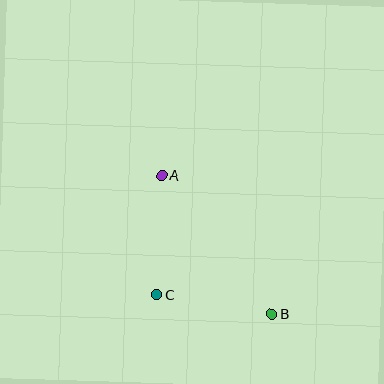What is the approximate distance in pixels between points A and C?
The distance between A and C is approximately 120 pixels.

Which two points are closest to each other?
Points B and C are closest to each other.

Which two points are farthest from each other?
Points A and B are farthest from each other.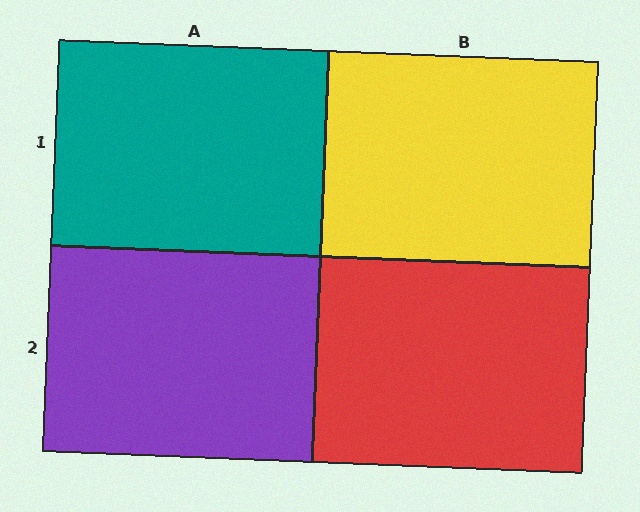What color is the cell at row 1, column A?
Teal.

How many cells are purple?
1 cell is purple.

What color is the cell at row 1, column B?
Yellow.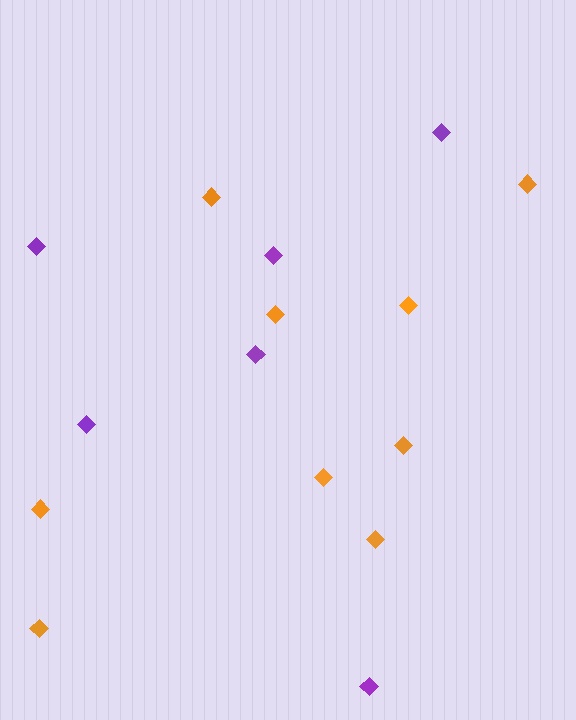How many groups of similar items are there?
There are 2 groups: one group of purple diamonds (6) and one group of orange diamonds (9).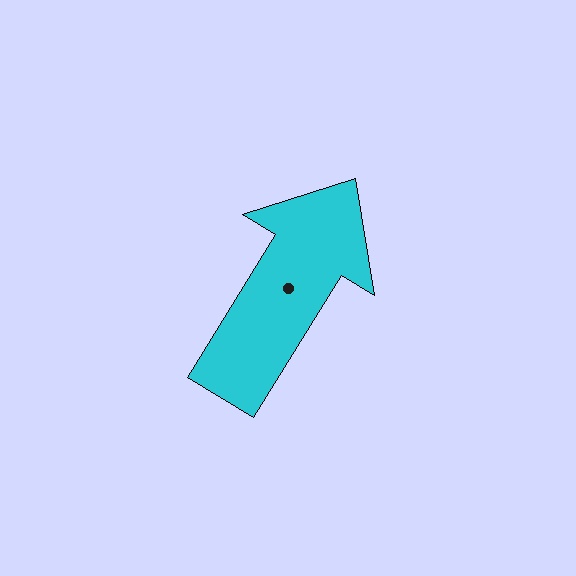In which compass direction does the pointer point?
Northeast.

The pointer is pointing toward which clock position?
Roughly 1 o'clock.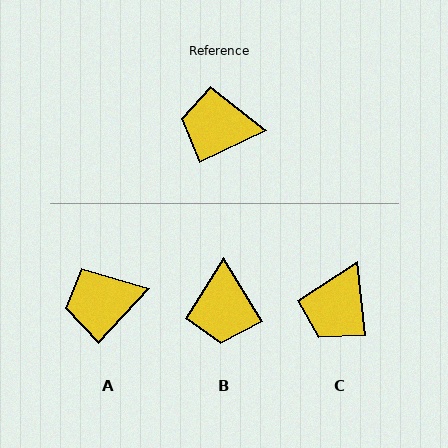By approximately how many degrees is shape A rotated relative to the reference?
Approximately 21 degrees counter-clockwise.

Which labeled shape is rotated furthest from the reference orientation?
B, about 96 degrees away.